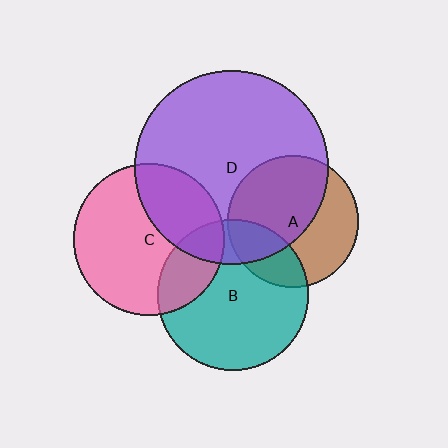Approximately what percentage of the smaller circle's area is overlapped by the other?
Approximately 55%.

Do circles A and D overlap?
Yes.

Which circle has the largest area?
Circle D (purple).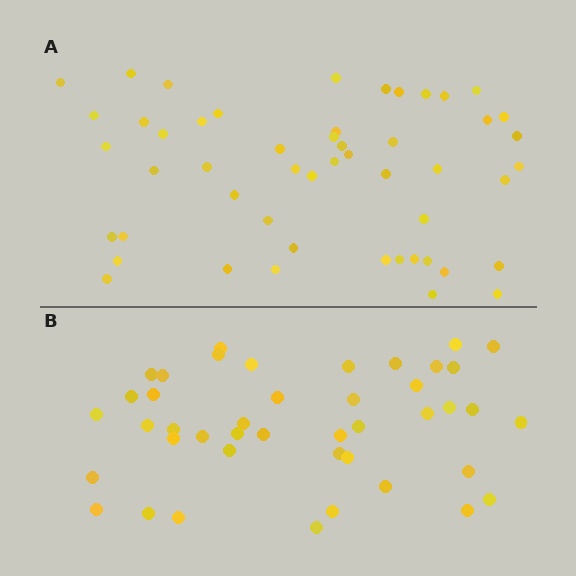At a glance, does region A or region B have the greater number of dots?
Region A (the top region) has more dots.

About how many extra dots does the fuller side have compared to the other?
Region A has roughly 8 or so more dots than region B.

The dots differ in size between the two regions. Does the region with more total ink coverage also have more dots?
No. Region B has more total ink coverage because its dots are larger, but region A actually contains more individual dots. Total area can be misleading — the number of items is what matters here.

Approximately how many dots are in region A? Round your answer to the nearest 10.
About 50 dots. (The exact count is 51, which rounds to 50.)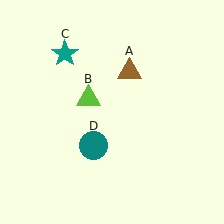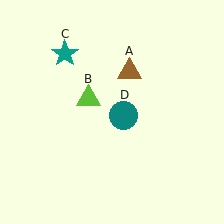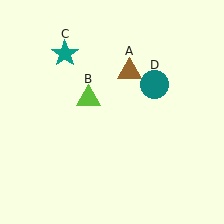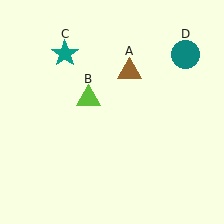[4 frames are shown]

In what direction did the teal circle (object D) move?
The teal circle (object D) moved up and to the right.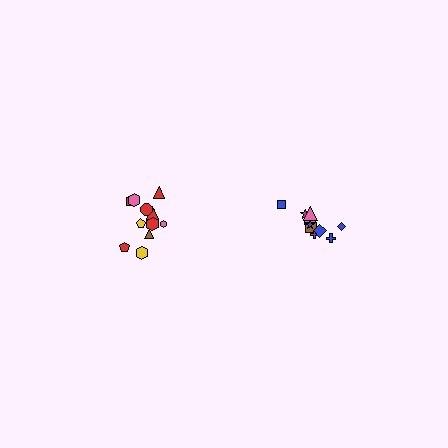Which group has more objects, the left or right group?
The left group.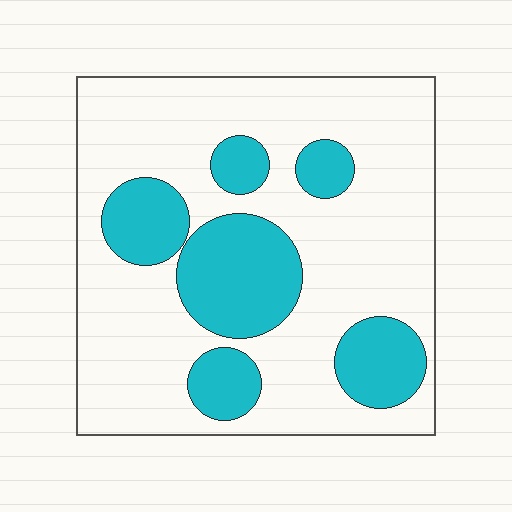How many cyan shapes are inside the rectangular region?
6.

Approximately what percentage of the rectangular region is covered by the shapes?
Approximately 25%.